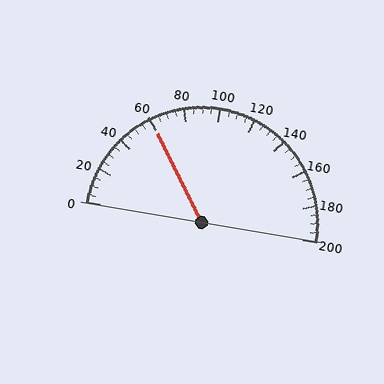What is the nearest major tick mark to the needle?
The nearest major tick mark is 60.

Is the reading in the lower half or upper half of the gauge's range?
The reading is in the lower half of the range (0 to 200).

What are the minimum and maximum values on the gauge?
The gauge ranges from 0 to 200.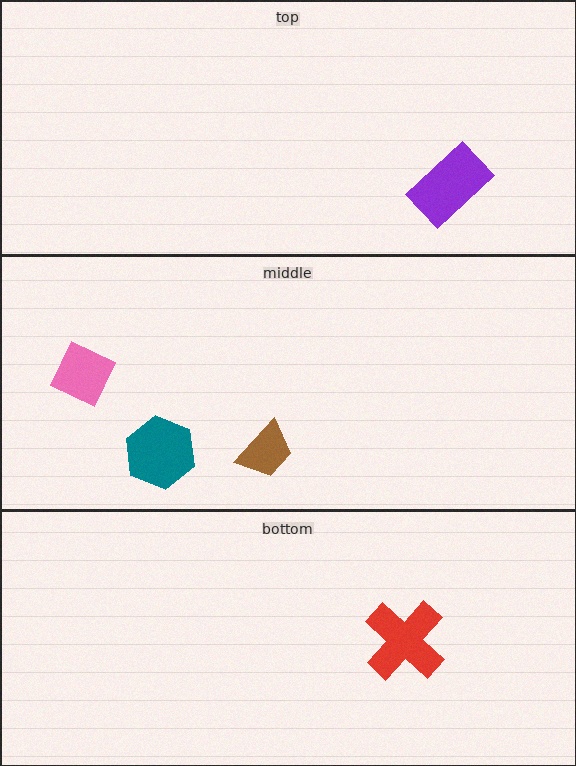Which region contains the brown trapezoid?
The middle region.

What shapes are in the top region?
The purple rectangle.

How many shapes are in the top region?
1.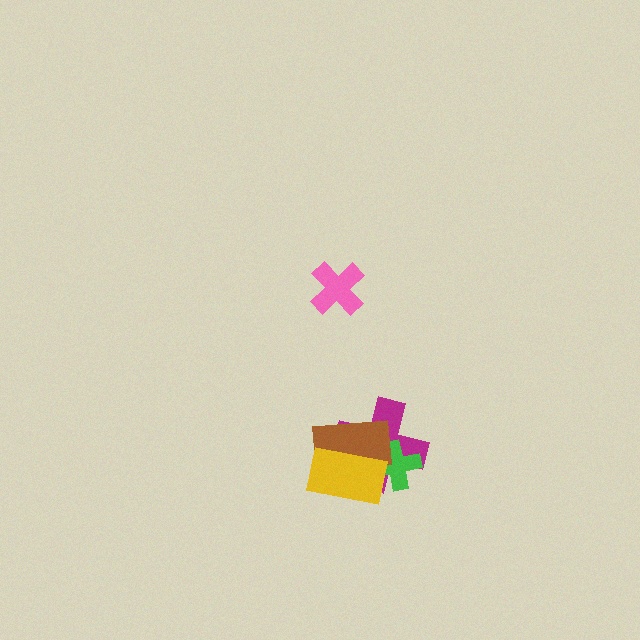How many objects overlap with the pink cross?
0 objects overlap with the pink cross.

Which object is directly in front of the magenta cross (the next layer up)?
The green cross is directly in front of the magenta cross.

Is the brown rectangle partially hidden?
Yes, it is partially covered by another shape.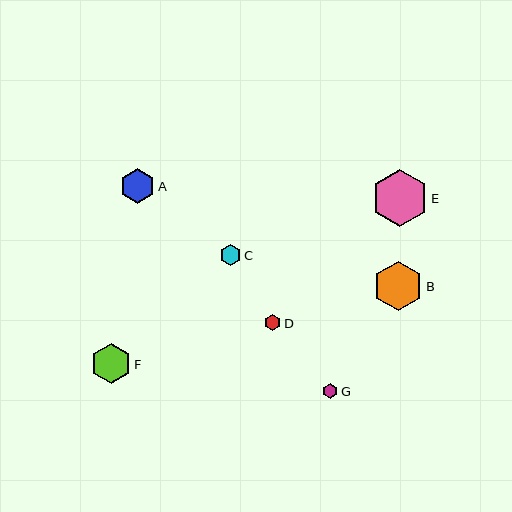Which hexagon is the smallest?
Hexagon G is the smallest with a size of approximately 16 pixels.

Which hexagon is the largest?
Hexagon E is the largest with a size of approximately 57 pixels.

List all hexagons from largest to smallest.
From largest to smallest: E, B, F, A, C, D, G.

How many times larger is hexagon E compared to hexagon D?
Hexagon E is approximately 3.6 times the size of hexagon D.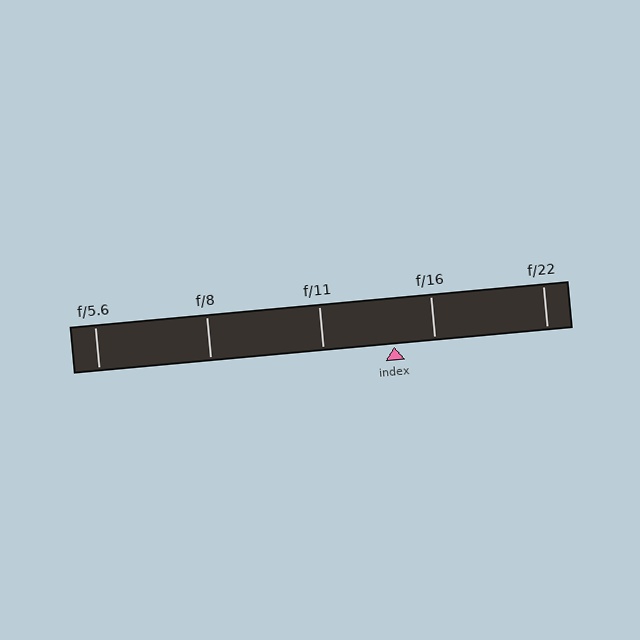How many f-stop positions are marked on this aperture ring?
There are 5 f-stop positions marked.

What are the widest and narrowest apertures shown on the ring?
The widest aperture shown is f/5.6 and the narrowest is f/22.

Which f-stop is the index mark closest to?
The index mark is closest to f/16.